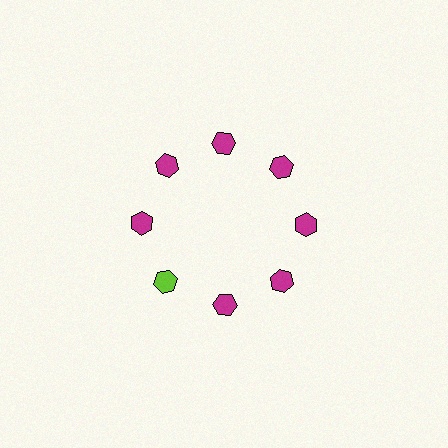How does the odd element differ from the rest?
It has a different color: lime instead of magenta.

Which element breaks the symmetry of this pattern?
The lime hexagon at roughly the 8 o'clock position breaks the symmetry. All other shapes are magenta hexagons.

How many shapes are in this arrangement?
There are 8 shapes arranged in a ring pattern.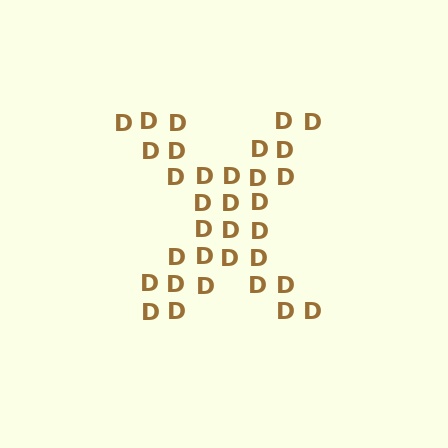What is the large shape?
The large shape is the letter X.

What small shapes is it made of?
It is made of small letter D's.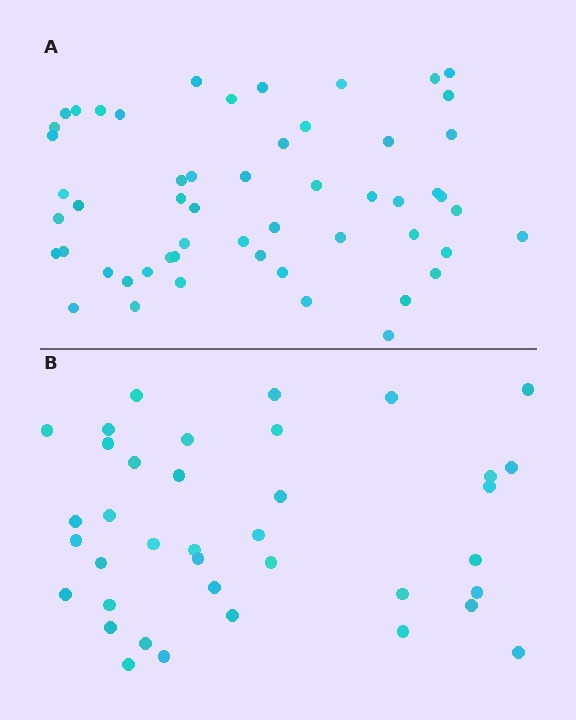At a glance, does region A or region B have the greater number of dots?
Region A (the top region) has more dots.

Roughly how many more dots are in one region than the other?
Region A has approximately 15 more dots than region B.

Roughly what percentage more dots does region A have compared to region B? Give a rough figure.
About 40% more.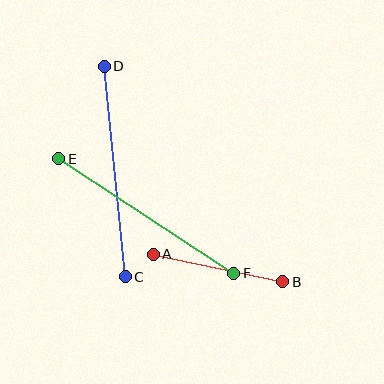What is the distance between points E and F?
The distance is approximately 210 pixels.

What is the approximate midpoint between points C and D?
The midpoint is at approximately (115, 172) pixels.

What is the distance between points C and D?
The distance is approximately 212 pixels.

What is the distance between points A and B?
The distance is approximately 132 pixels.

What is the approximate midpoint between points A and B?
The midpoint is at approximately (218, 268) pixels.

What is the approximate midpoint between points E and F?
The midpoint is at approximately (146, 216) pixels.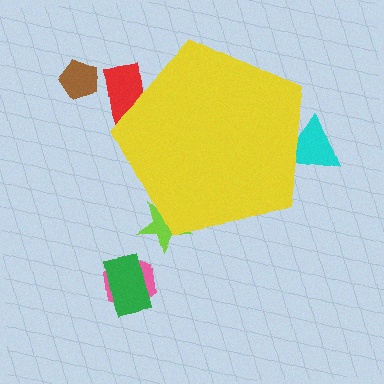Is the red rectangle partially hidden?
Yes, the red rectangle is partially hidden behind the yellow pentagon.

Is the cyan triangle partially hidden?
Yes, the cyan triangle is partially hidden behind the yellow pentagon.